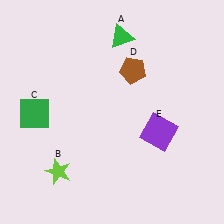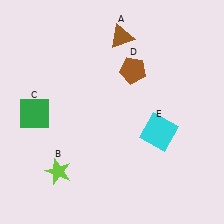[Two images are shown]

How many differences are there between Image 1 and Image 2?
There are 2 differences between the two images.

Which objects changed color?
A changed from green to brown. E changed from purple to cyan.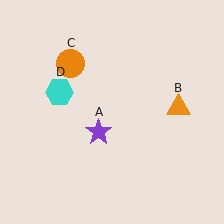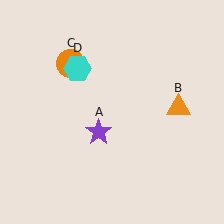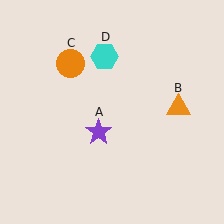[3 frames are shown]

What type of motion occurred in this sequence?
The cyan hexagon (object D) rotated clockwise around the center of the scene.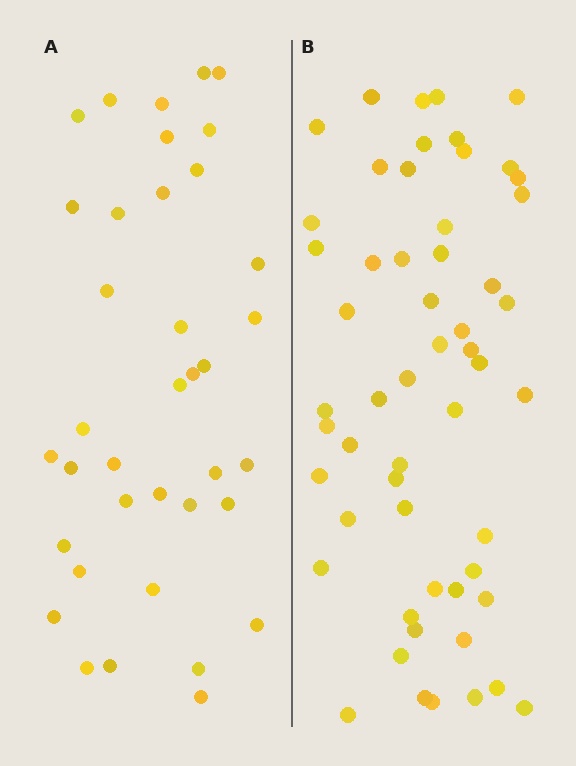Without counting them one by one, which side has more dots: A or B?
Region B (the right region) has more dots.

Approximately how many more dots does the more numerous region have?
Region B has approximately 20 more dots than region A.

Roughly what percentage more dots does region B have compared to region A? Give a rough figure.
About 50% more.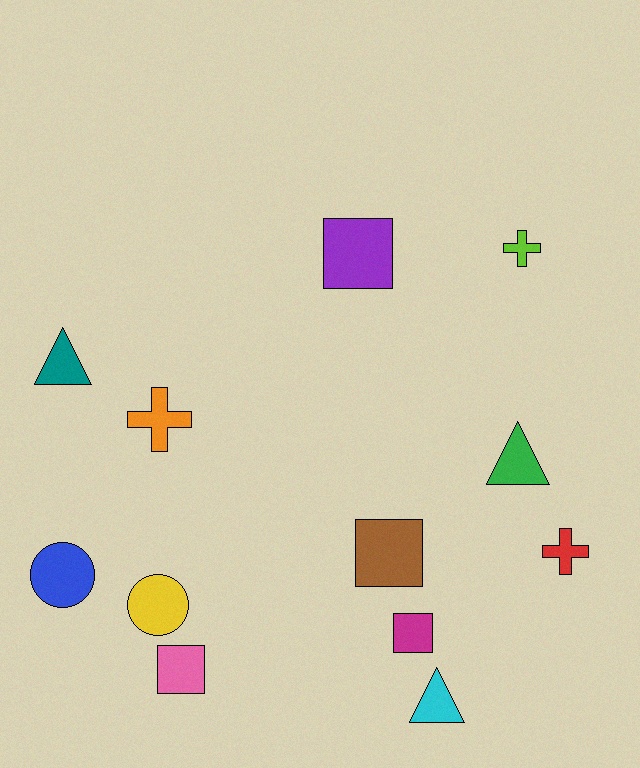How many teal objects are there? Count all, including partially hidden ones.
There is 1 teal object.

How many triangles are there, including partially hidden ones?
There are 3 triangles.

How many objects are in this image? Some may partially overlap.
There are 12 objects.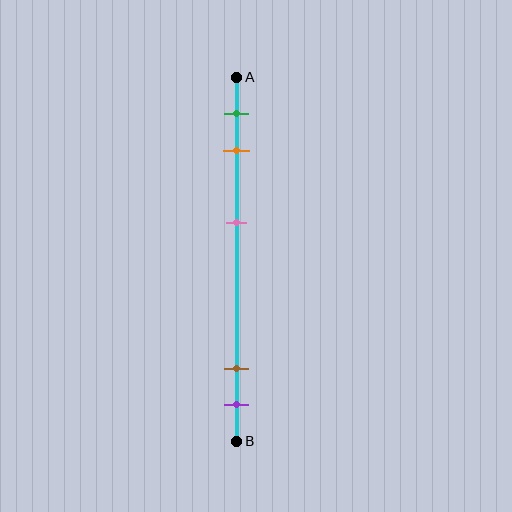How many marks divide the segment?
There are 5 marks dividing the segment.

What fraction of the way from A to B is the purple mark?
The purple mark is approximately 90% (0.9) of the way from A to B.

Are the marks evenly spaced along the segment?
No, the marks are not evenly spaced.